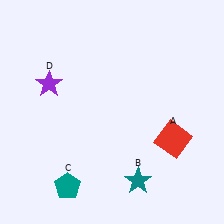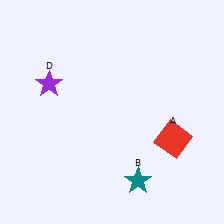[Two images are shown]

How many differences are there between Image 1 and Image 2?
There is 1 difference between the two images.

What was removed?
The teal pentagon (C) was removed in Image 2.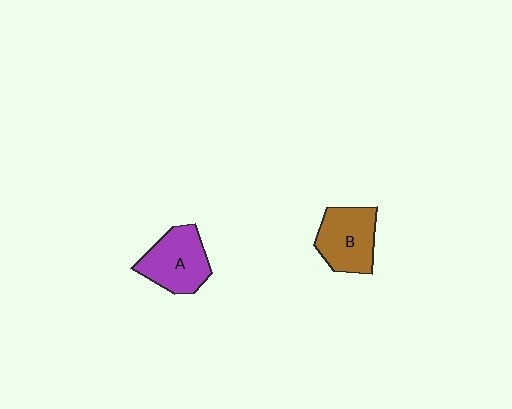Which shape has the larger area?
Shape A (purple).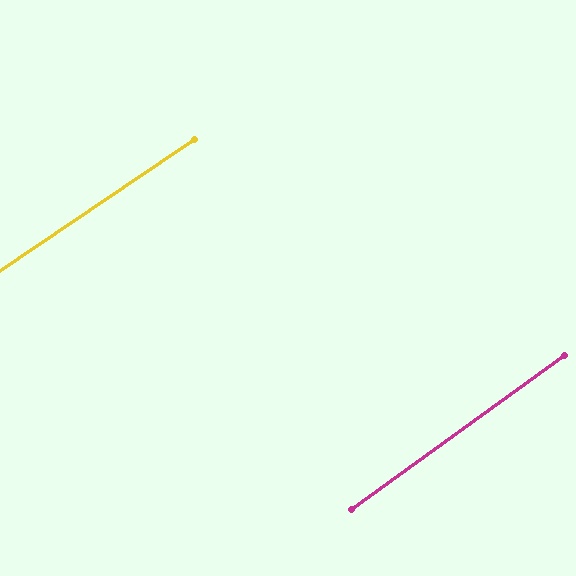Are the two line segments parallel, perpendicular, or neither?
Parallel — their directions differ by only 1.9°.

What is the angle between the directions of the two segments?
Approximately 2 degrees.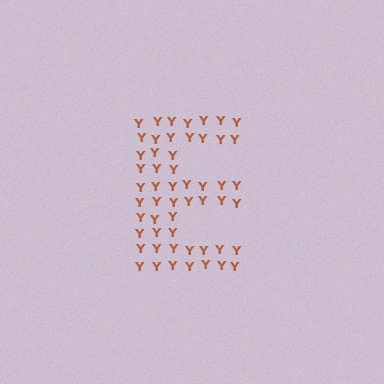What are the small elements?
The small elements are letter Y's.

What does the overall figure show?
The overall figure shows the letter E.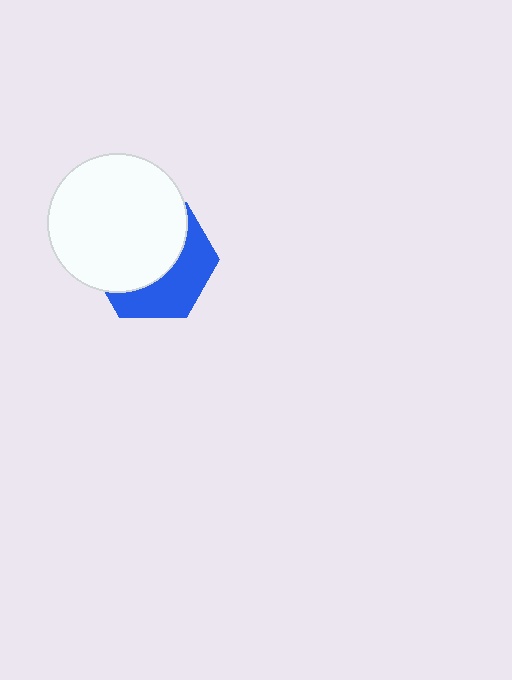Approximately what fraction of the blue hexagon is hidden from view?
Roughly 59% of the blue hexagon is hidden behind the white circle.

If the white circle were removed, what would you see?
You would see the complete blue hexagon.